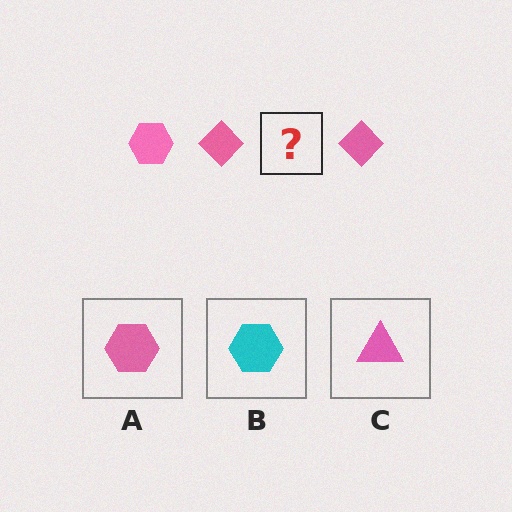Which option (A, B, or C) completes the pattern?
A.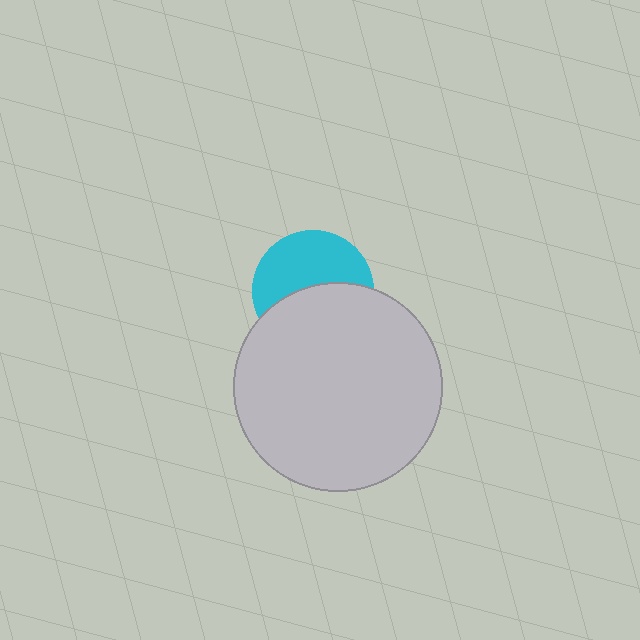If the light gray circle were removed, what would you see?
You would see the complete cyan circle.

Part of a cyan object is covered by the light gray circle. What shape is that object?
It is a circle.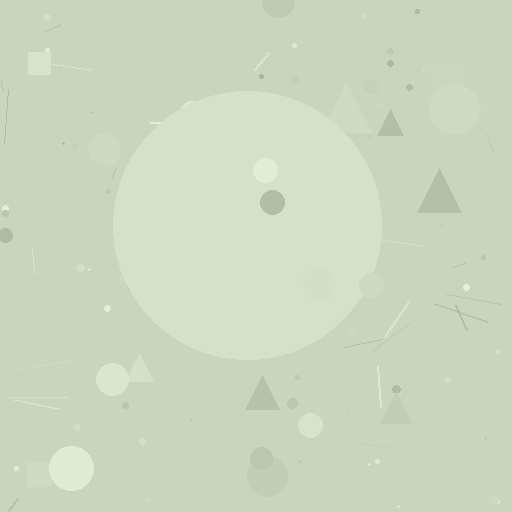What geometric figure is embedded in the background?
A circle is embedded in the background.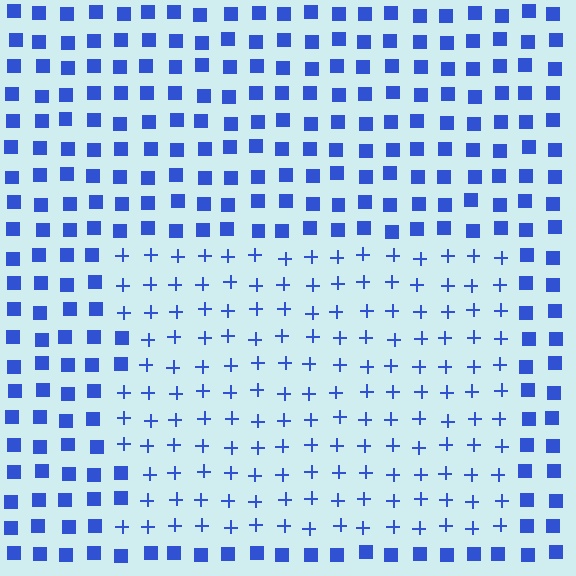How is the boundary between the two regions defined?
The boundary is defined by a change in element shape: plus signs inside vs. squares outside. All elements share the same color and spacing.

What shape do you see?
I see a rectangle.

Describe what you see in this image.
The image is filled with small blue elements arranged in a uniform grid. A rectangle-shaped region contains plus signs, while the surrounding area contains squares. The boundary is defined purely by the change in element shape.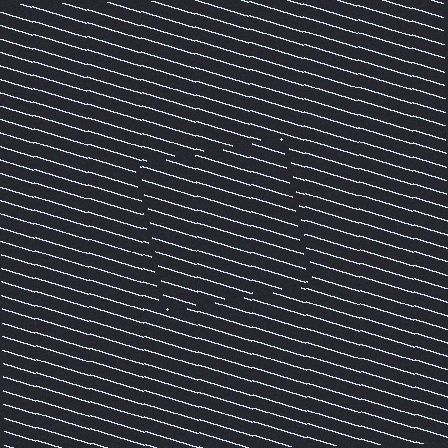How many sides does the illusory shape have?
4 sides — the line-ends trace a square.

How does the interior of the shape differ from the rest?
The interior of the shape contains the same grating, shifted by half a period — the contour is defined by the phase discontinuity where line-ends from the inner and outer gratings abut.